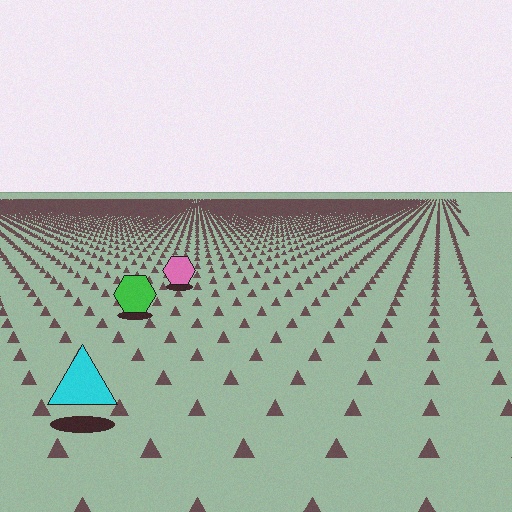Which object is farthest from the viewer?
The pink hexagon is farthest from the viewer. It appears smaller and the ground texture around it is denser.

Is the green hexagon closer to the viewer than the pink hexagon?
Yes. The green hexagon is closer — you can tell from the texture gradient: the ground texture is coarser near it.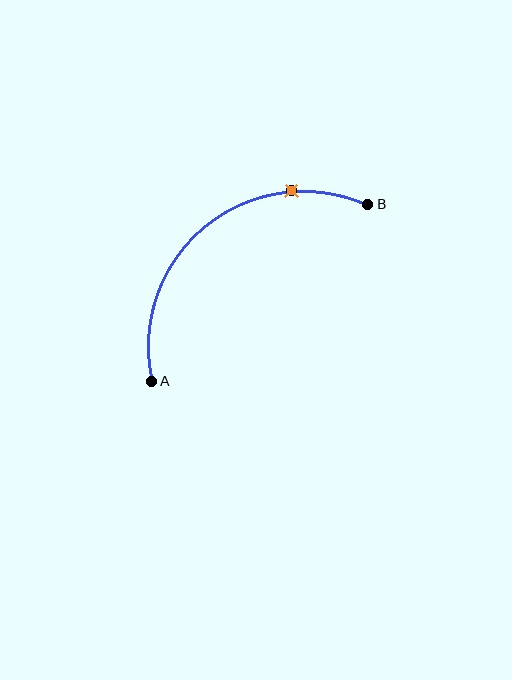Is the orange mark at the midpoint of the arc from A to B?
No. The orange mark lies on the arc but is closer to endpoint B. The arc midpoint would be at the point on the curve equidistant along the arc from both A and B.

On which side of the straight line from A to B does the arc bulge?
The arc bulges above and to the left of the straight line connecting A and B.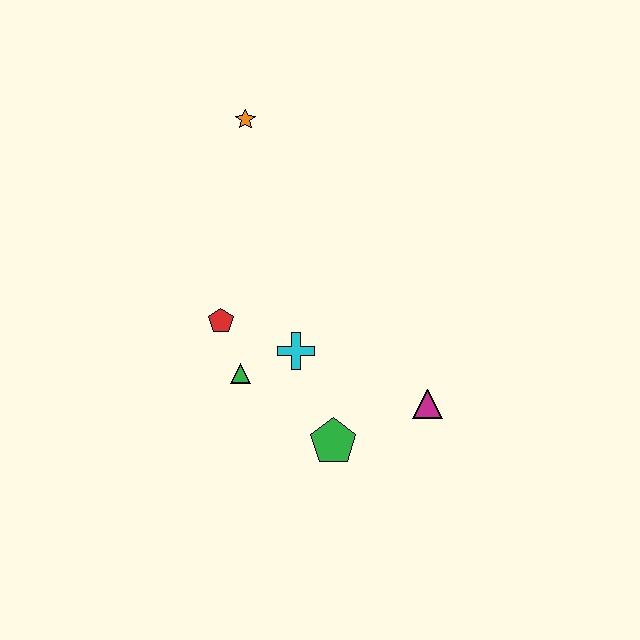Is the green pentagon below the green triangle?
Yes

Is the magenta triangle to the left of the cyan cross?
No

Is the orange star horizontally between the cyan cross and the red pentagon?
Yes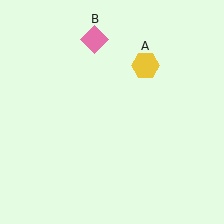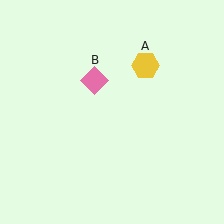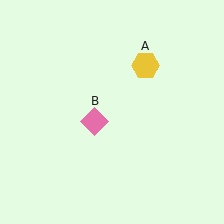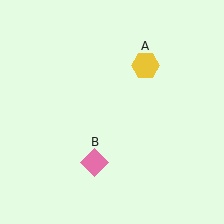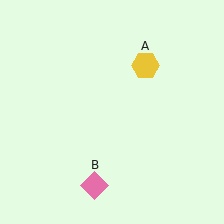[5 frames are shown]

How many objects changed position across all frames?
1 object changed position: pink diamond (object B).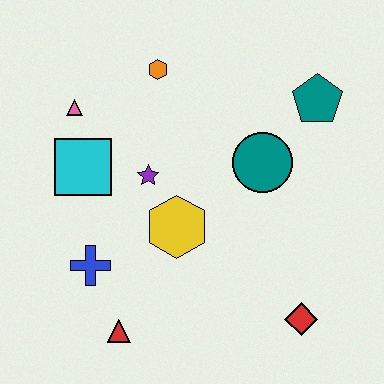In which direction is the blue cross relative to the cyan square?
The blue cross is below the cyan square.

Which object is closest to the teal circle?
The teal pentagon is closest to the teal circle.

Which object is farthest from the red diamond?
The pink triangle is farthest from the red diamond.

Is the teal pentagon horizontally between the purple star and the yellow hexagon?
No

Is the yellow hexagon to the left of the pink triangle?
No